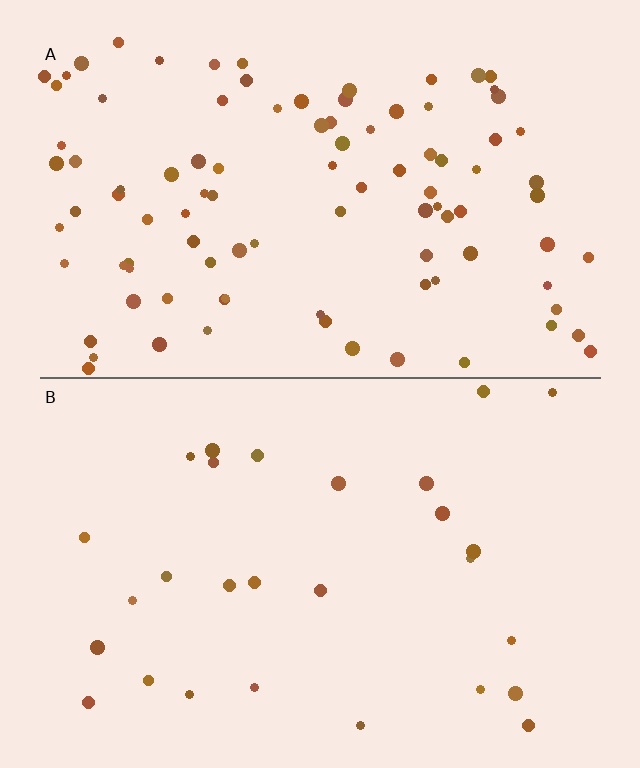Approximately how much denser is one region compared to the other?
Approximately 3.4× — region A over region B.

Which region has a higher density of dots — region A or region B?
A (the top).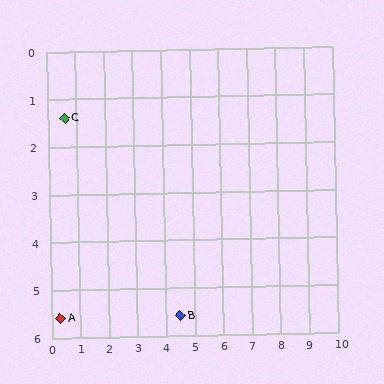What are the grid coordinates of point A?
Point A is at approximately (0.3, 5.6).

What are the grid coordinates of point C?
Point C is at approximately (0.6, 1.4).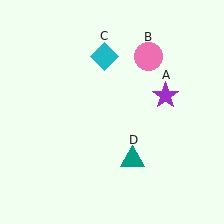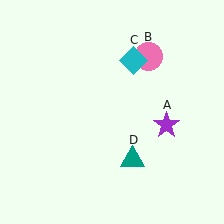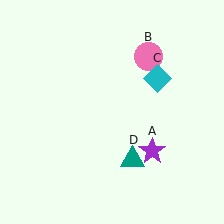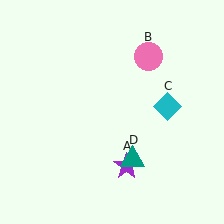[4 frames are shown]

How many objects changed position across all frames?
2 objects changed position: purple star (object A), cyan diamond (object C).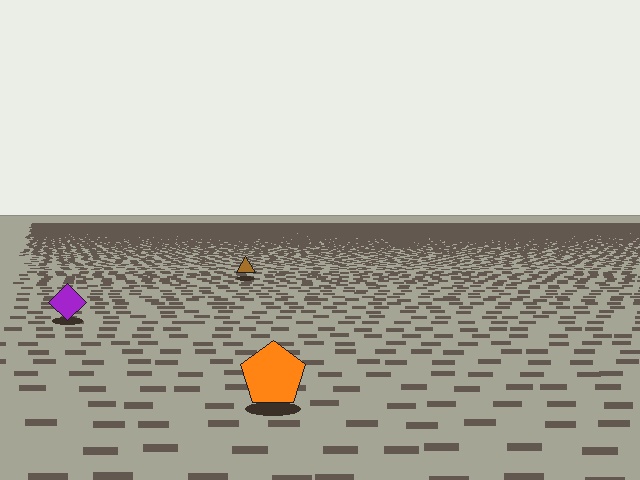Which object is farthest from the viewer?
The brown triangle is farthest from the viewer. It appears smaller and the ground texture around it is denser.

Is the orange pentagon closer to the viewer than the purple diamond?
Yes. The orange pentagon is closer — you can tell from the texture gradient: the ground texture is coarser near it.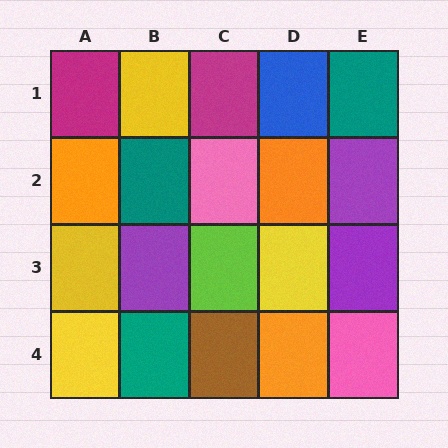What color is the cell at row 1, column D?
Blue.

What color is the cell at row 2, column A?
Orange.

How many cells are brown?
1 cell is brown.